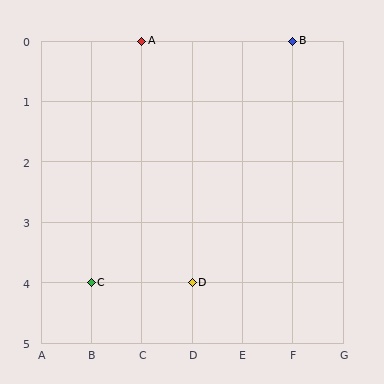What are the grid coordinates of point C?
Point C is at grid coordinates (B, 4).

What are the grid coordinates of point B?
Point B is at grid coordinates (F, 0).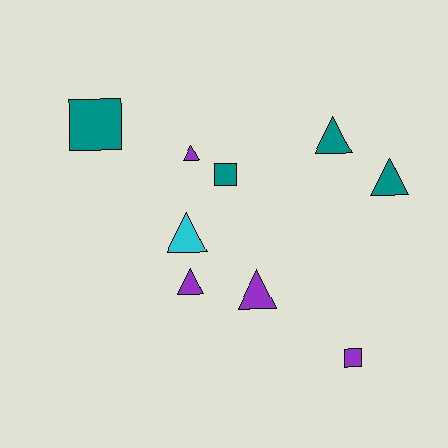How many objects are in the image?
There are 9 objects.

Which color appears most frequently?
Teal, with 4 objects.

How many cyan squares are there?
There are no cyan squares.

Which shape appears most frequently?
Triangle, with 6 objects.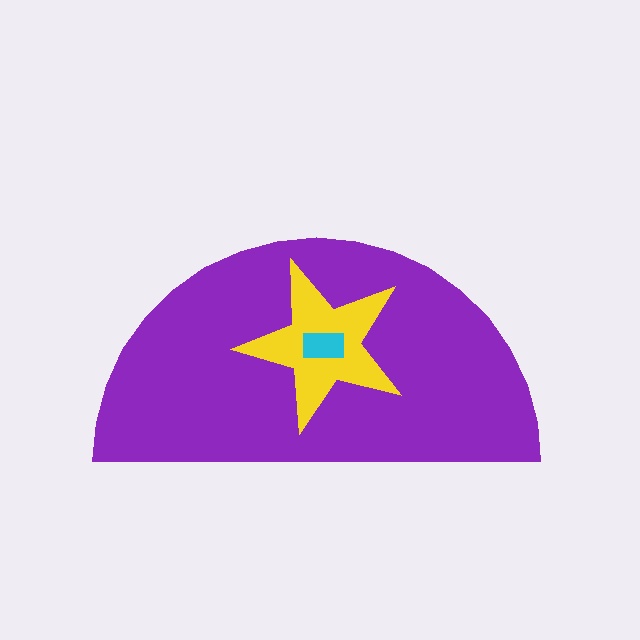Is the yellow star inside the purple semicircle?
Yes.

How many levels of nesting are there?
3.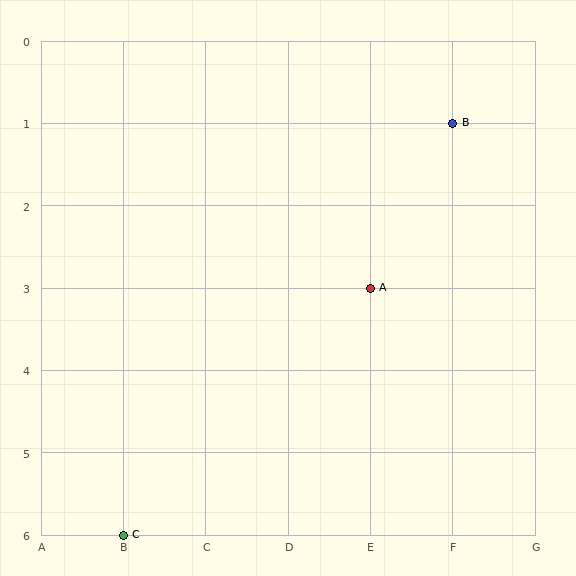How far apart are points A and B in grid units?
Points A and B are 1 column and 2 rows apart (about 2.2 grid units diagonally).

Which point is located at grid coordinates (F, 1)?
Point B is at (F, 1).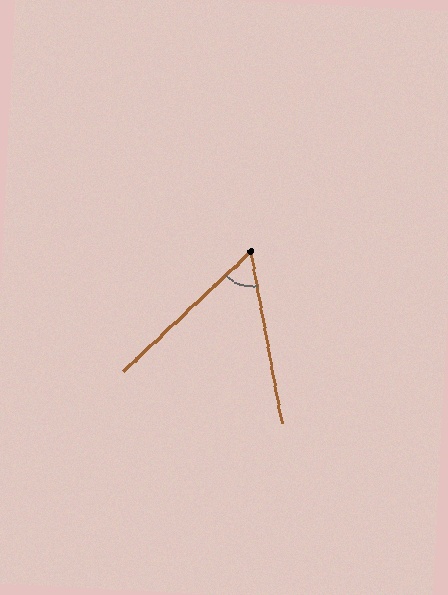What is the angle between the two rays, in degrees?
Approximately 57 degrees.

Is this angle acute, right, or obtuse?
It is acute.